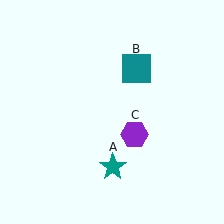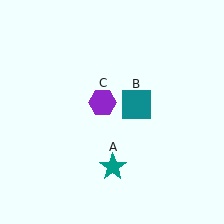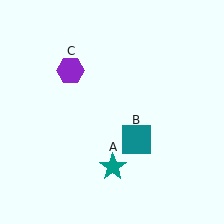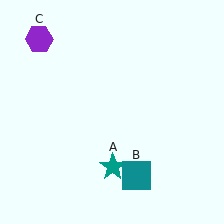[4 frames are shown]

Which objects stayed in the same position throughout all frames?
Teal star (object A) remained stationary.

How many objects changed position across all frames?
2 objects changed position: teal square (object B), purple hexagon (object C).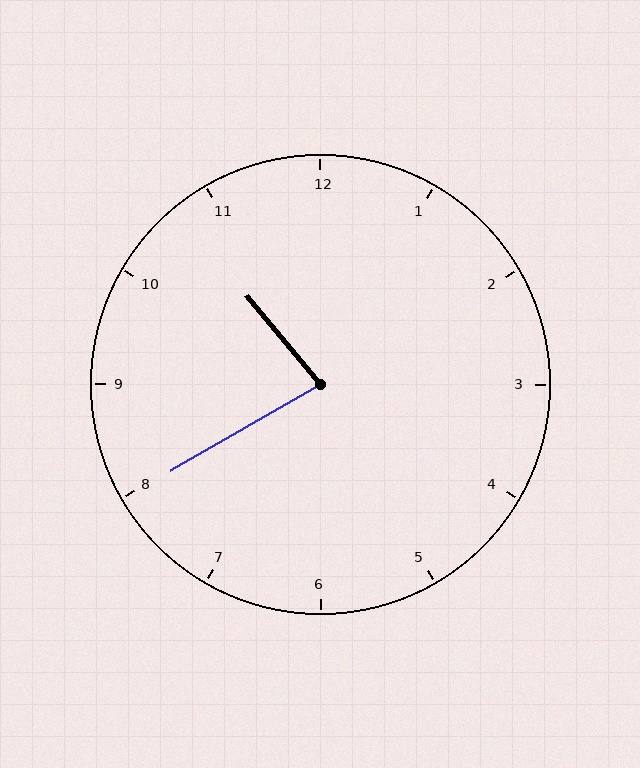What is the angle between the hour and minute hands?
Approximately 80 degrees.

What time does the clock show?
10:40.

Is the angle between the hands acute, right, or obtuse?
It is acute.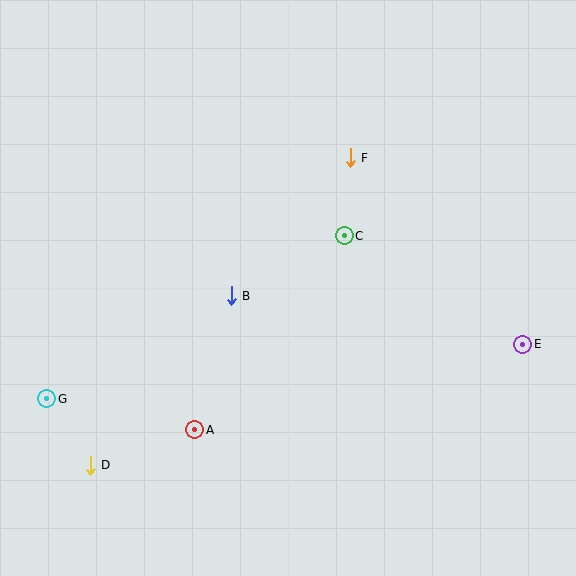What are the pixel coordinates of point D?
Point D is at (90, 465).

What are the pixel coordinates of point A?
Point A is at (195, 430).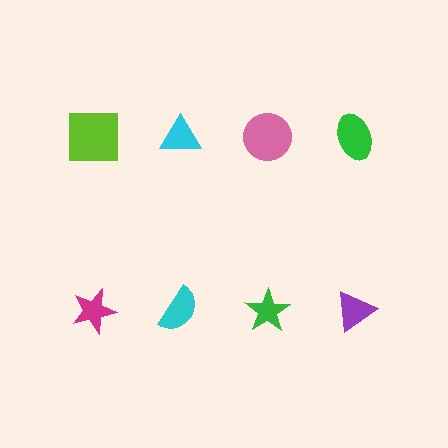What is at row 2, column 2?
A cyan semicircle.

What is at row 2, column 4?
A purple triangle.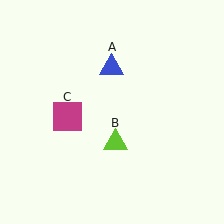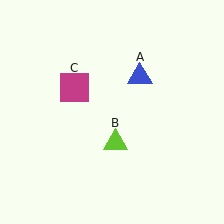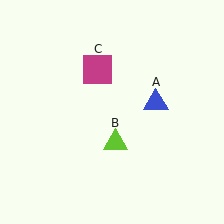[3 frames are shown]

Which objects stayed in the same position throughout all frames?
Lime triangle (object B) remained stationary.